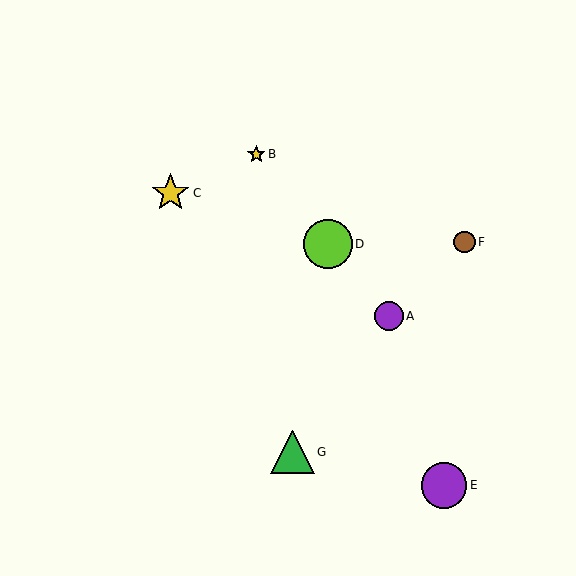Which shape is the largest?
The lime circle (labeled D) is the largest.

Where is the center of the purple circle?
The center of the purple circle is at (444, 485).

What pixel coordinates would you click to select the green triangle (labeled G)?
Click at (293, 452) to select the green triangle G.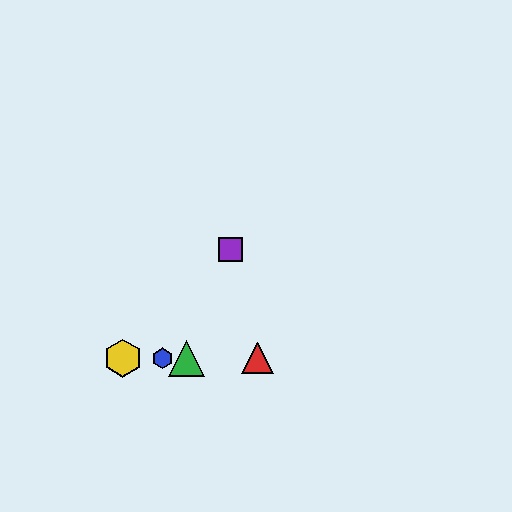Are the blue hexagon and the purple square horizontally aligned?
No, the blue hexagon is at y≈358 and the purple square is at y≈250.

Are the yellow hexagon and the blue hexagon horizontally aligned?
Yes, both are at y≈358.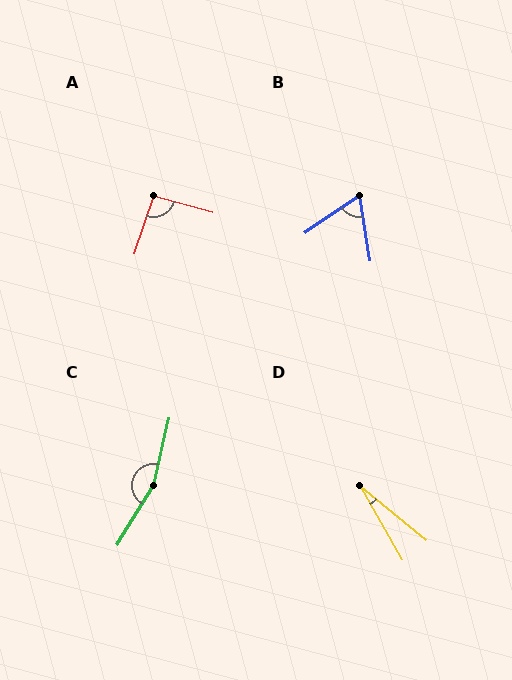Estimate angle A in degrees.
Approximately 93 degrees.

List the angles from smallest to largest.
D (21°), B (65°), A (93°), C (161°).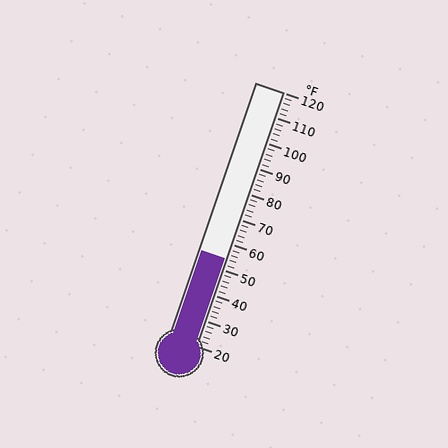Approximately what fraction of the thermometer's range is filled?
The thermometer is filled to approximately 35% of its range.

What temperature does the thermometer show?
The thermometer shows approximately 54°F.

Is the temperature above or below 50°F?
The temperature is above 50°F.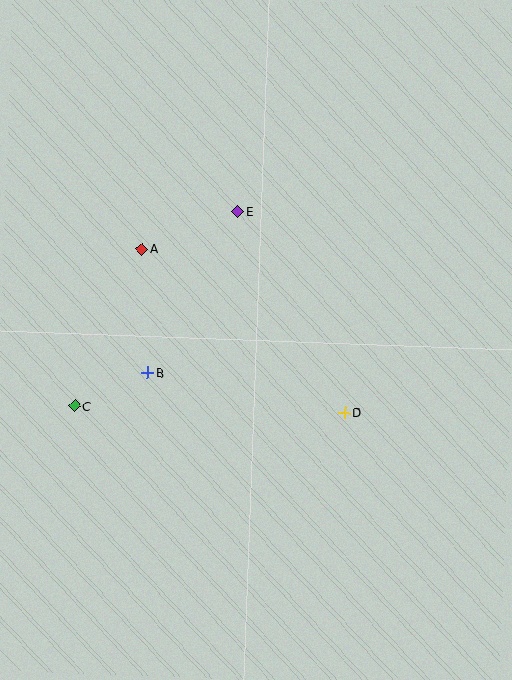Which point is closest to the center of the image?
Point B at (147, 373) is closest to the center.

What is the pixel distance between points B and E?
The distance between B and E is 185 pixels.